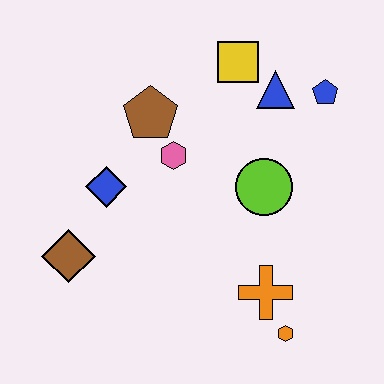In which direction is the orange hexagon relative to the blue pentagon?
The orange hexagon is below the blue pentagon.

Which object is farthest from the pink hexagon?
The orange hexagon is farthest from the pink hexagon.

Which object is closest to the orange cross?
The orange hexagon is closest to the orange cross.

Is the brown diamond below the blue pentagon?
Yes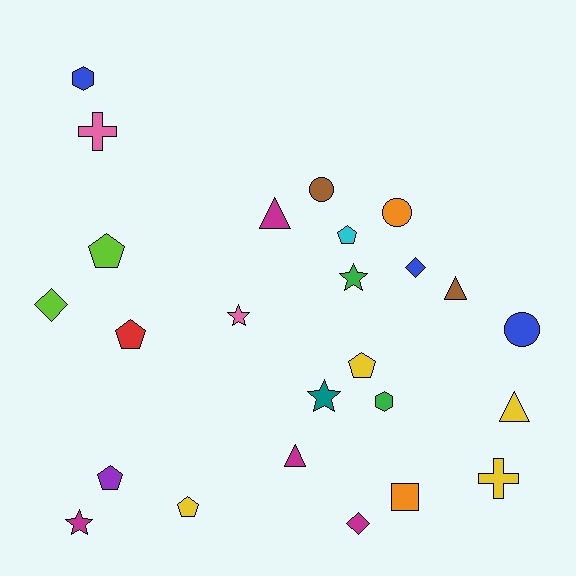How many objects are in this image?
There are 25 objects.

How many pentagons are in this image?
There are 6 pentagons.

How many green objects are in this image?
There are 2 green objects.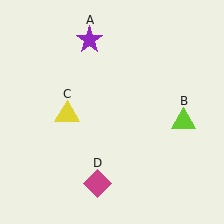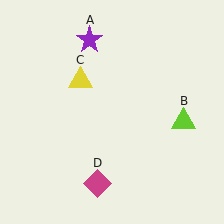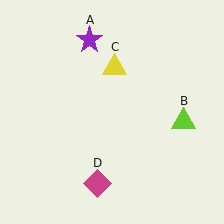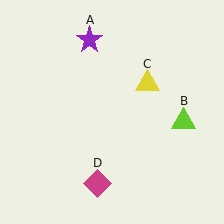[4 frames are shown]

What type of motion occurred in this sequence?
The yellow triangle (object C) rotated clockwise around the center of the scene.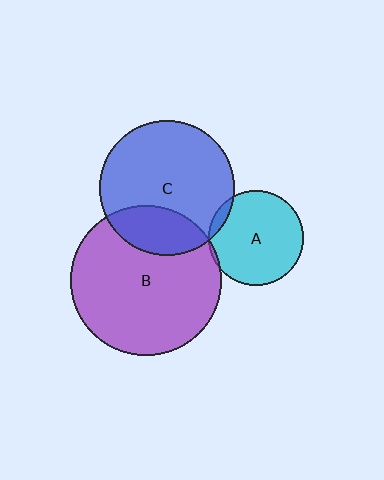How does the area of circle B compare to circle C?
Approximately 1.2 times.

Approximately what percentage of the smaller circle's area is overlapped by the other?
Approximately 5%.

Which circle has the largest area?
Circle B (purple).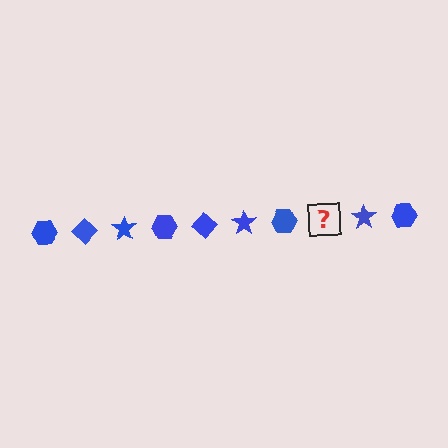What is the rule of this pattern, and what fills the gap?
The rule is that the pattern cycles through hexagon, diamond, star shapes in blue. The gap should be filled with a blue diamond.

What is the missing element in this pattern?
The missing element is a blue diamond.